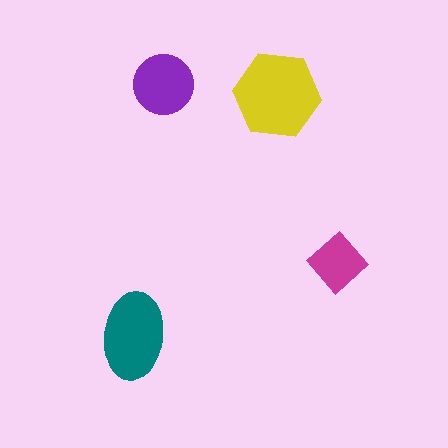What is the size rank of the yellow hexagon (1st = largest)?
1st.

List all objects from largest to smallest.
The yellow hexagon, the teal ellipse, the purple circle, the magenta diamond.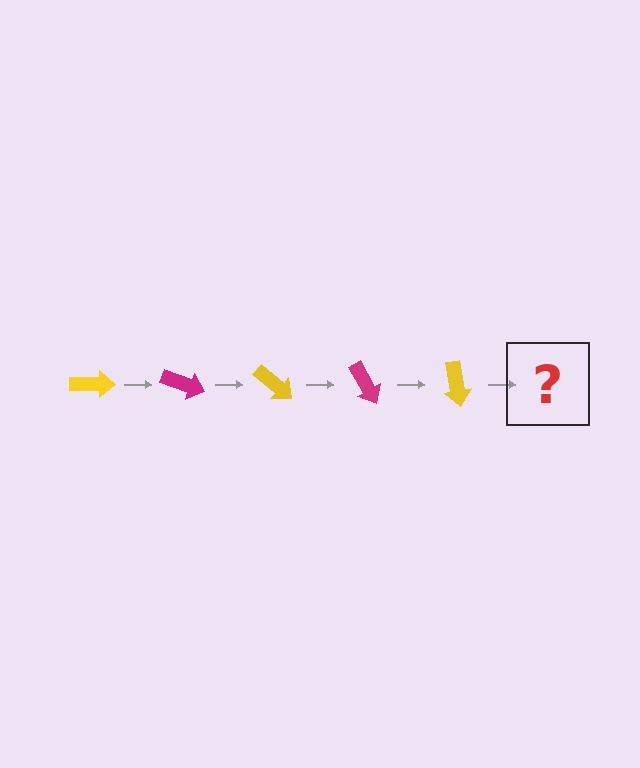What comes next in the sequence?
The next element should be a magenta arrow, rotated 100 degrees from the start.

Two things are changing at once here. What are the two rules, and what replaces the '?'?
The two rules are that it rotates 20 degrees each step and the color cycles through yellow and magenta. The '?' should be a magenta arrow, rotated 100 degrees from the start.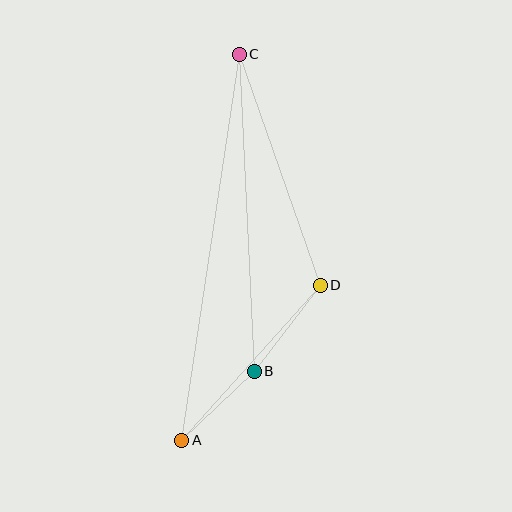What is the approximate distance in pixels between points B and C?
The distance between B and C is approximately 318 pixels.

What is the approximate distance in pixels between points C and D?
The distance between C and D is approximately 245 pixels.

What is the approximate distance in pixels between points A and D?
The distance between A and D is approximately 208 pixels.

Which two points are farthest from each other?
Points A and C are farthest from each other.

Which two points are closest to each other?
Points A and B are closest to each other.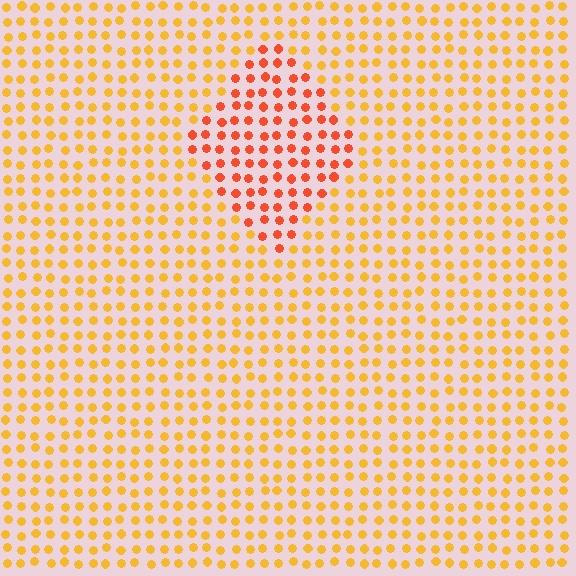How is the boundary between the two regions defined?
The boundary is defined purely by a slight shift in hue (about 33 degrees). Spacing, size, and orientation are identical on both sides.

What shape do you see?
I see a diamond.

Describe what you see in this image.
The image is filled with small yellow elements in a uniform arrangement. A diamond-shaped region is visible where the elements are tinted to a slightly different hue, forming a subtle color boundary.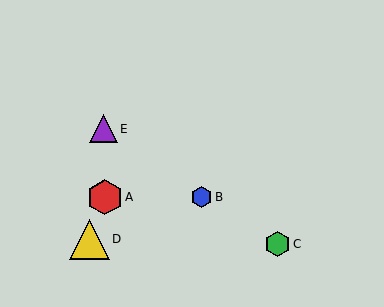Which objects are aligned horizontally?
Objects A, B are aligned horizontally.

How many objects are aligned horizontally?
2 objects (A, B) are aligned horizontally.